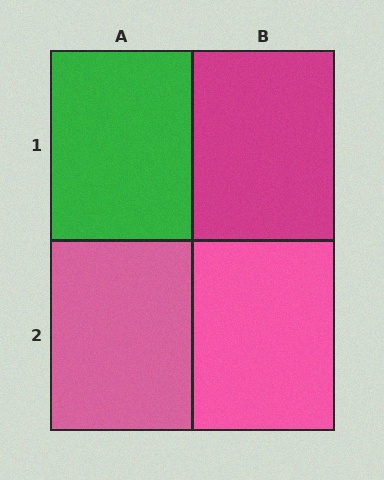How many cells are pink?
2 cells are pink.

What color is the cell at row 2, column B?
Pink.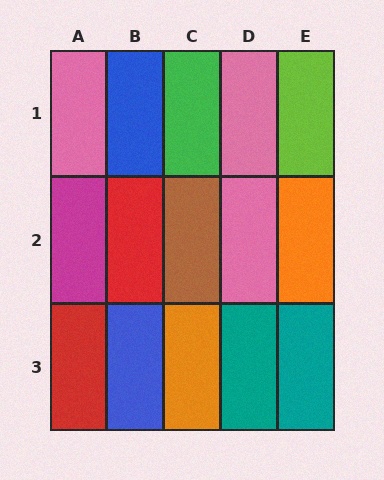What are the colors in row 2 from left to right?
Magenta, red, brown, pink, orange.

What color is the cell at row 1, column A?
Pink.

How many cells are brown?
1 cell is brown.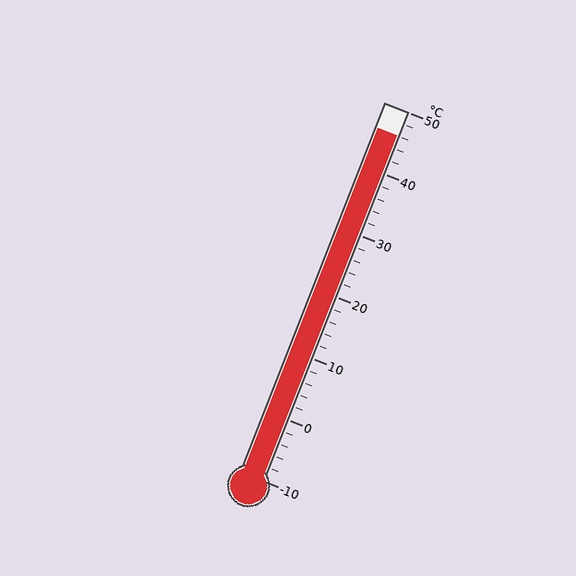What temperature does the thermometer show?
The thermometer shows approximately 46°C.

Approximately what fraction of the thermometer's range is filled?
The thermometer is filled to approximately 95% of its range.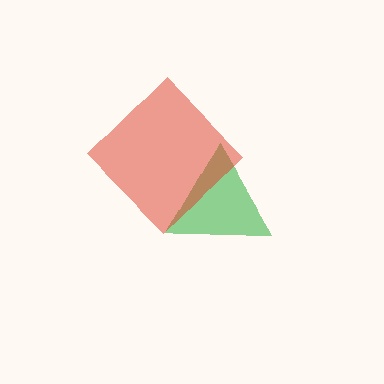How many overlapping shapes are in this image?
There are 2 overlapping shapes in the image.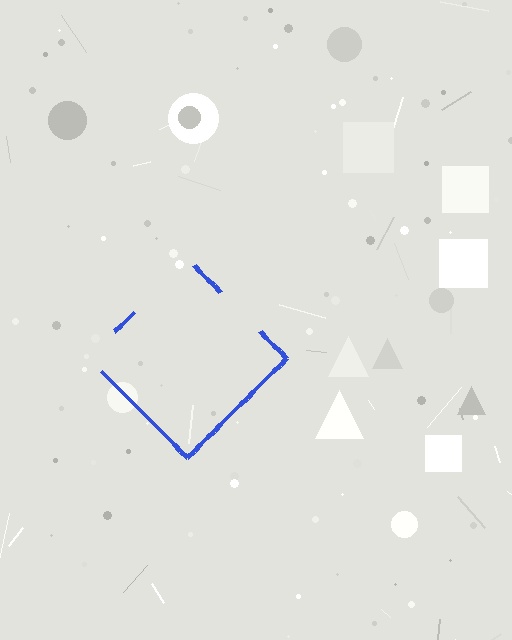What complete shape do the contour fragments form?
The contour fragments form a diamond.